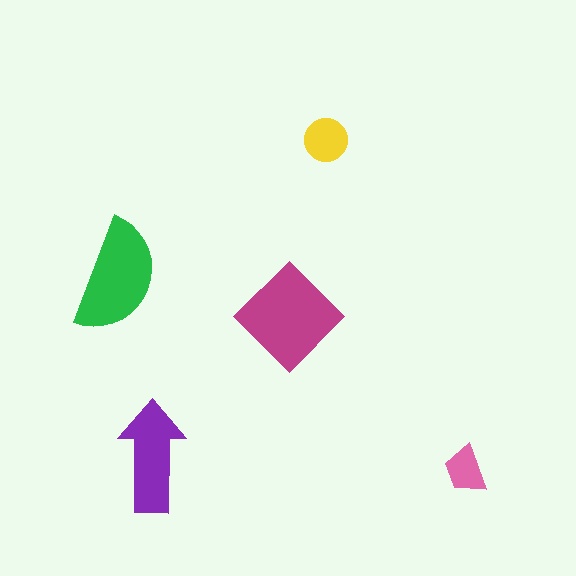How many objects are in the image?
There are 5 objects in the image.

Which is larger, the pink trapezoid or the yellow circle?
The yellow circle.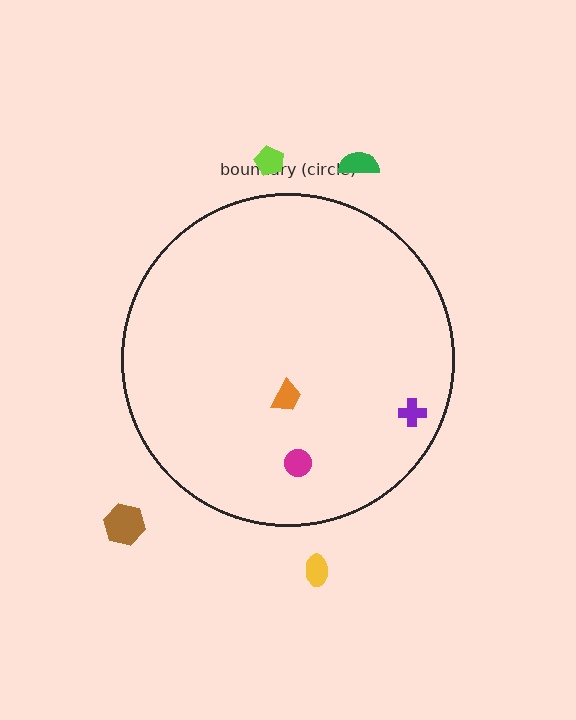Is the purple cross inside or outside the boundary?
Inside.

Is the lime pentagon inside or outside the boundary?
Outside.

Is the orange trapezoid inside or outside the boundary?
Inside.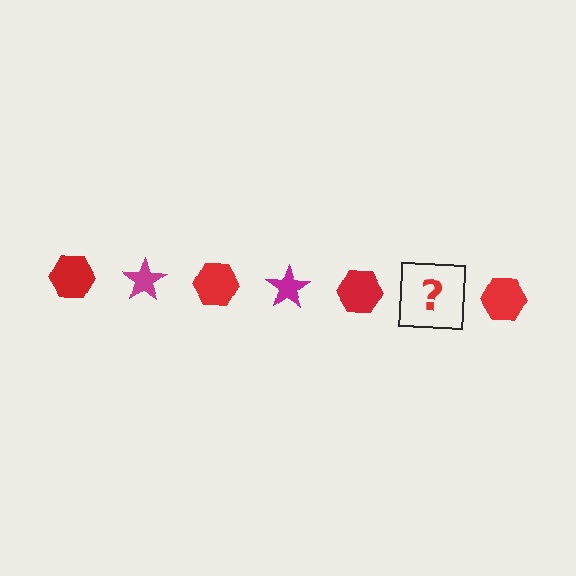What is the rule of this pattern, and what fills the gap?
The rule is that the pattern alternates between red hexagon and magenta star. The gap should be filled with a magenta star.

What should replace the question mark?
The question mark should be replaced with a magenta star.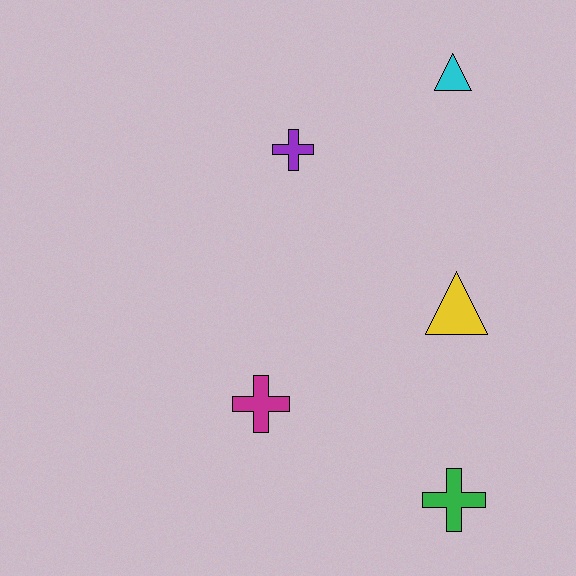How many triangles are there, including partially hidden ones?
There are 2 triangles.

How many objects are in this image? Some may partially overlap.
There are 5 objects.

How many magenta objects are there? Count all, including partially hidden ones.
There is 1 magenta object.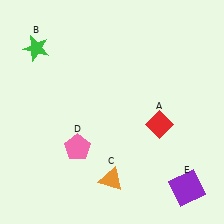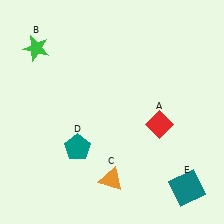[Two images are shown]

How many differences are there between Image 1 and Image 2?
There are 2 differences between the two images.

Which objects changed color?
D changed from pink to teal. E changed from purple to teal.